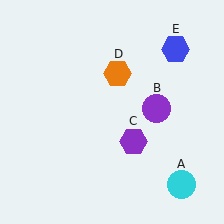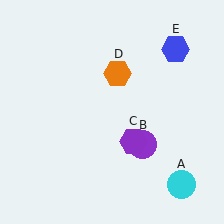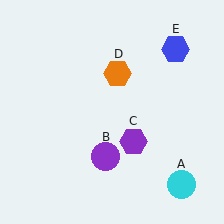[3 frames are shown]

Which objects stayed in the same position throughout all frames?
Cyan circle (object A) and purple hexagon (object C) and orange hexagon (object D) and blue hexagon (object E) remained stationary.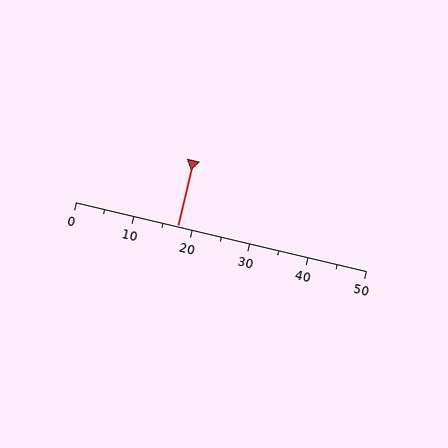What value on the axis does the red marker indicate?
The marker indicates approximately 17.5.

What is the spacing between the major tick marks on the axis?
The major ticks are spaced 10 apart.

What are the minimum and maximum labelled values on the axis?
The axis runs from 0 to 50.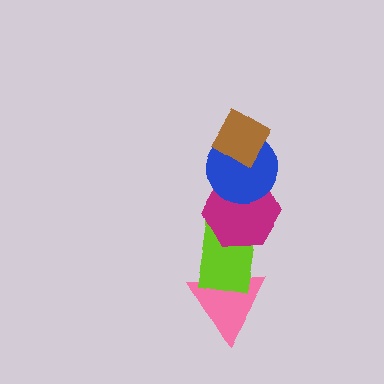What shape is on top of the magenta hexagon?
The blue circle is on top of the magenta hexagon.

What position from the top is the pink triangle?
The pink triangle is 5th from the top.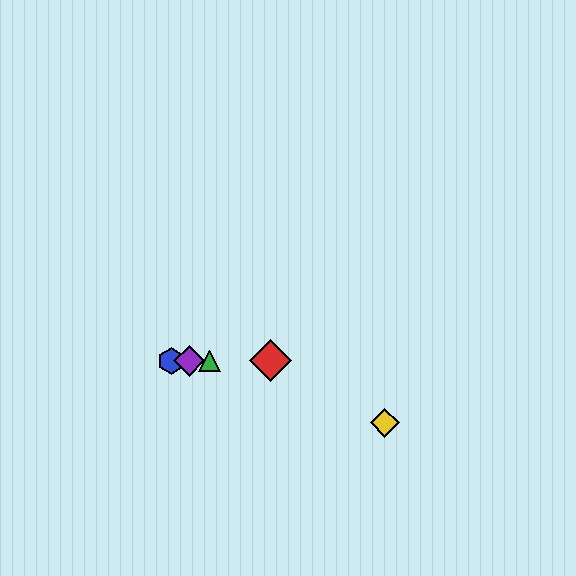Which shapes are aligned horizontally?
The red diamond, the blue hexagon, the green triangle, the purple diamond are aligned horizontally.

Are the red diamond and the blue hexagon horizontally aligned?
Yes, both are at y≈361.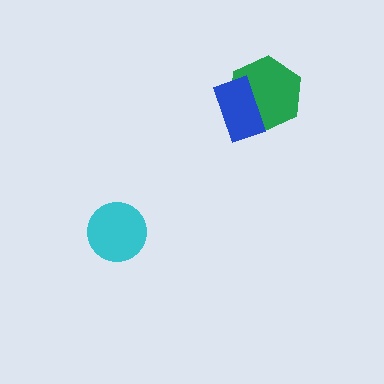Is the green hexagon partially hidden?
Yes, it is partially covered by another shape.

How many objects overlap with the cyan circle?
0 objects overlap with the cyan circle.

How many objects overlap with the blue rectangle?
1 object overlaps with the blue rectangle.